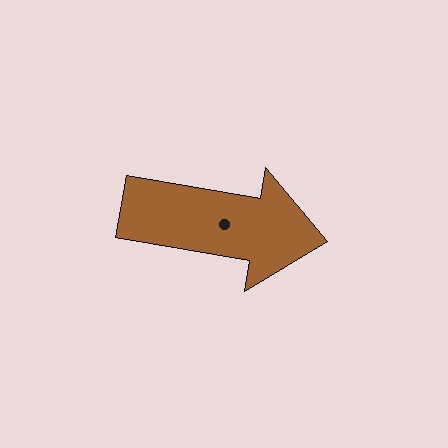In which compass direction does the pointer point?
East.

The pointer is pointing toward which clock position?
Roughly 3 o'clock.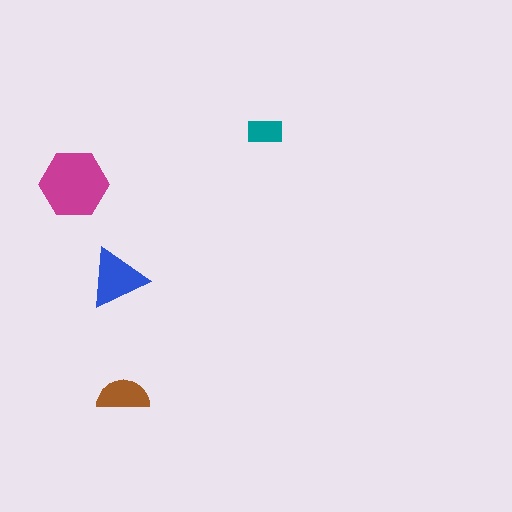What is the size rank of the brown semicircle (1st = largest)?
3rd.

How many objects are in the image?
There are 4 objects in the image.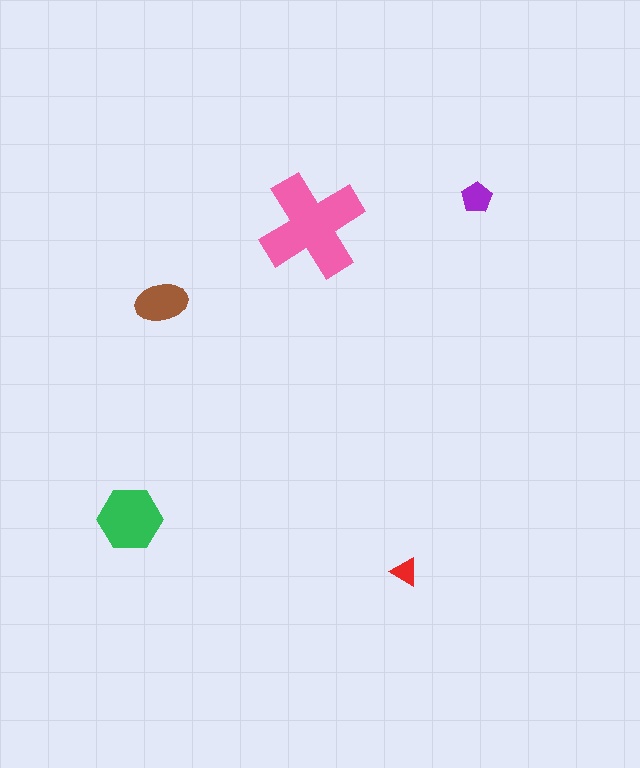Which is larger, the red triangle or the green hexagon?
The green hexagon.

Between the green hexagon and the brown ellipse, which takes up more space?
The green hexagon.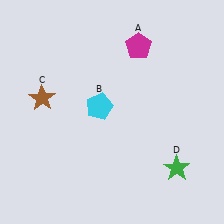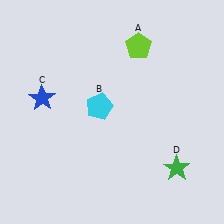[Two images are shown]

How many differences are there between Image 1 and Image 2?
There are 2 differences between the two images.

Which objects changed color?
A changed from magenta to lime. C changed from brown to blue.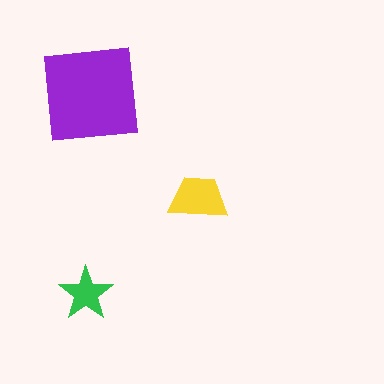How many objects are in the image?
There are 3 objects in the image.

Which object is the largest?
The purple square.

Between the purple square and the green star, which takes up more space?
The purple square.